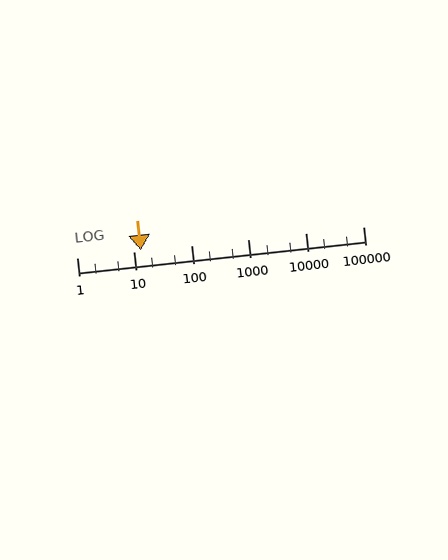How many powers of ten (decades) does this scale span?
The scale spans 5 decades, from 1 to 100000.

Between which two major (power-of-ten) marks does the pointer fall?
The pointer is between 10 and 100.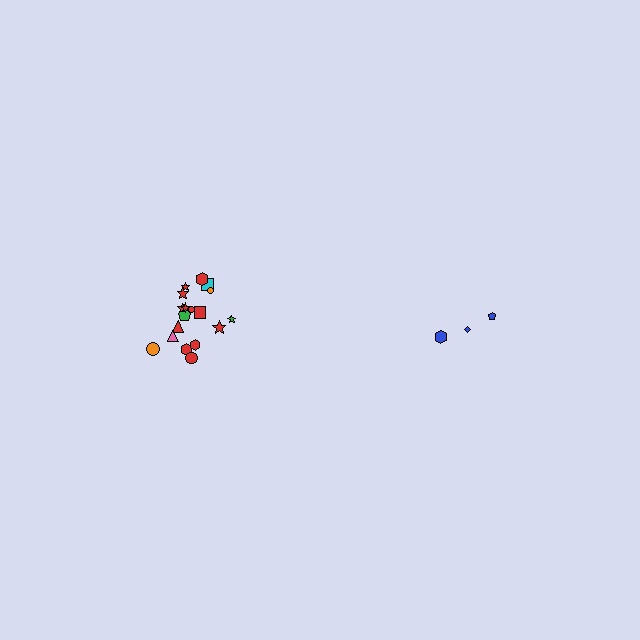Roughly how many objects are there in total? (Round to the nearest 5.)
Roughly 20 objects in total.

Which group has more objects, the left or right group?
The left group.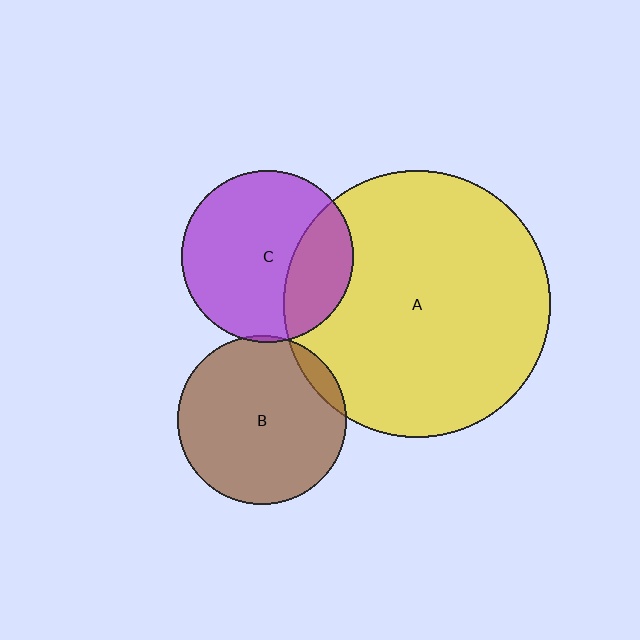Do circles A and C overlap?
Yes.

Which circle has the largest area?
Circle A (yellow).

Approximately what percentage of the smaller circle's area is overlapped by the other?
Approximately 25%.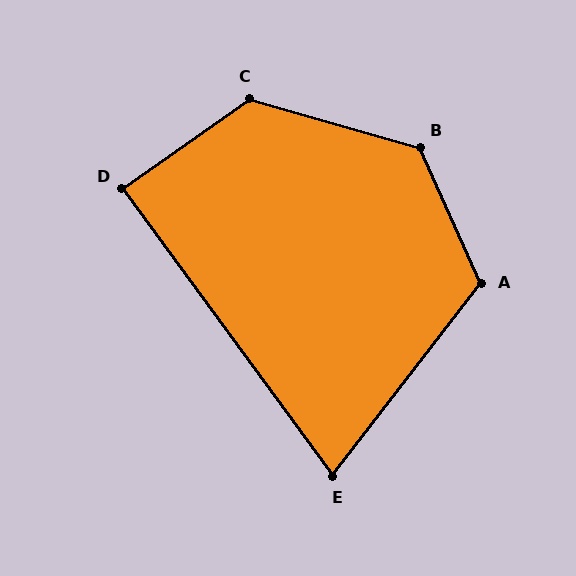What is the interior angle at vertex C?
Approximately 129 degrees (obtuse).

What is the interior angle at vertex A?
Approximately 118 degrees (obtuse).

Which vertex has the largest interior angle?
B, at approximately 130 degrees.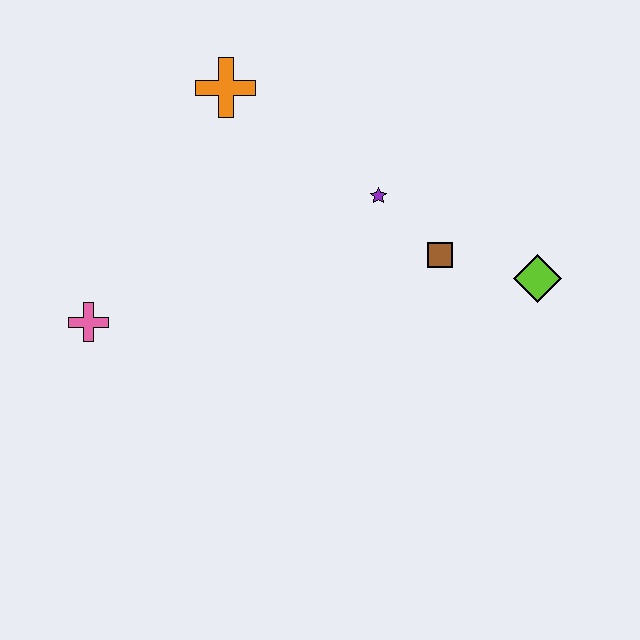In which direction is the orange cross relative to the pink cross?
The orange cross is above the pink cross.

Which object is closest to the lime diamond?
The brown square is closest to the lime diamond.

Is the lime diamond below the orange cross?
Yes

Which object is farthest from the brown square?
The pink cross is farthest from the brown square.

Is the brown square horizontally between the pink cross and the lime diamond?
Yes